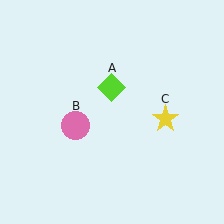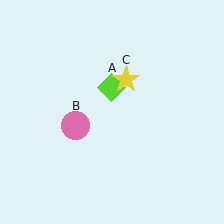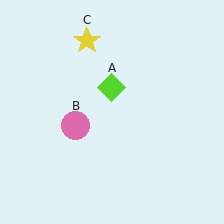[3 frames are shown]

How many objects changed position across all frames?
1 object changed position: yellow star (object C).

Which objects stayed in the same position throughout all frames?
Lime diamond (object A) and pink circle (object B) remained stationary.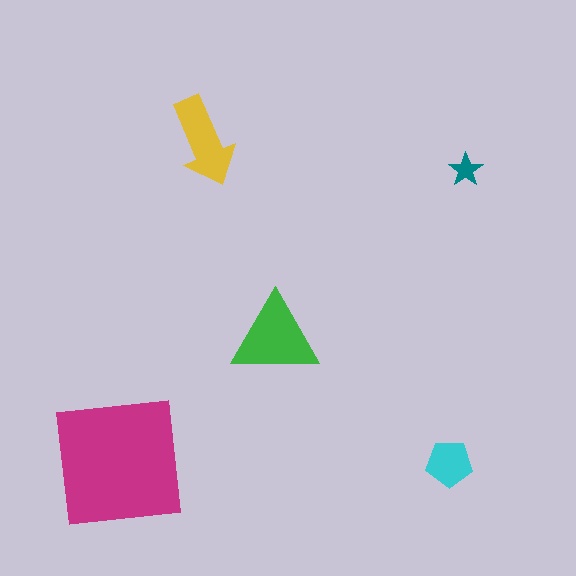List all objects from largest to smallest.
The magenta square, the green triangle, the yellow arrow, the cyan pentagon, the teal star.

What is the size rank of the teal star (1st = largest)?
5th.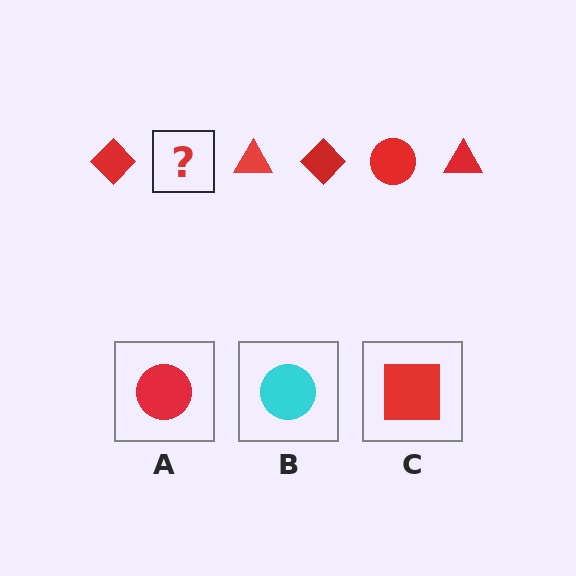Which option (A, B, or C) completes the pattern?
A.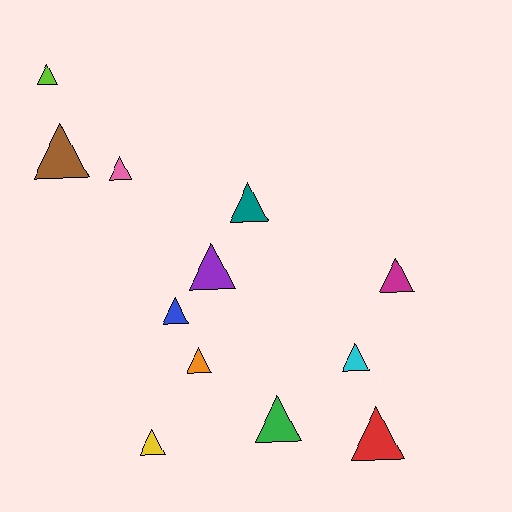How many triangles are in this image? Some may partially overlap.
There are 12 triangles.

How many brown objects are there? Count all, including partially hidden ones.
There is 1 brown object.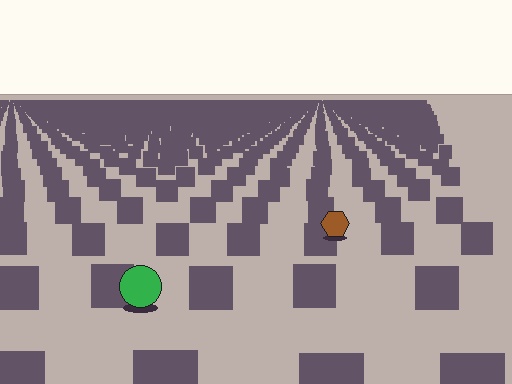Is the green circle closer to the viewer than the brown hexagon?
Yes. The green circle is closer — you can tell from the texture gradient: the ground texture is coarser near it.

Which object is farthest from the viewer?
The brown hexagon is farthest from the viewer. It appears smaller and the ground texture around it is denser.